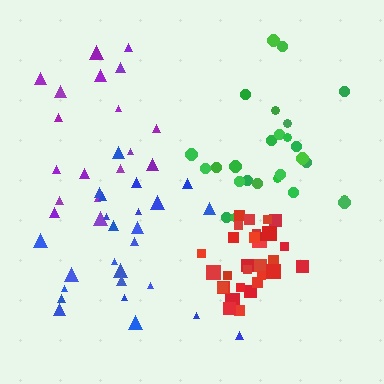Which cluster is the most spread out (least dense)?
Blue.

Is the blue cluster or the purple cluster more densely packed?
Purple.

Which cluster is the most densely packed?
Red.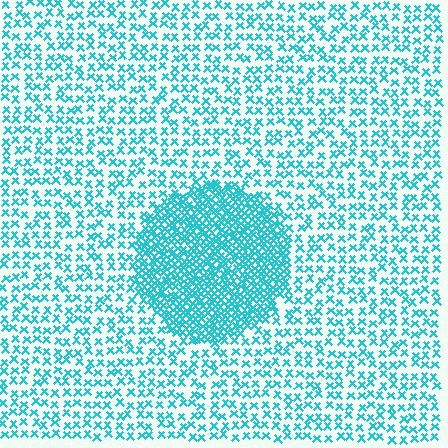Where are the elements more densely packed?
The elements are more densely packed inside the circle boundary.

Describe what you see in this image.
The image contains small cyan elements arranged at two different densities. A circle-shaped region is visible where the elements are more densely packed than the surrounding area.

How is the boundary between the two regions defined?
The boundary is defined by a change in element density (approximately 2.7x ratio). All elements are the same color, size, and shape.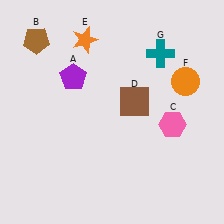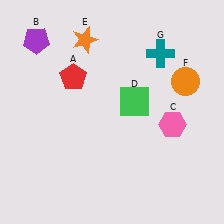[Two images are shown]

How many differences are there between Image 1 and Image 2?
There are 3 differences between the two images.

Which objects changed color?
A changed from purple to red. B changed from brown to purple. D changed from brown to green.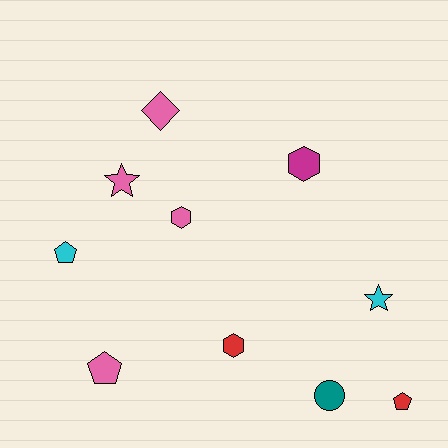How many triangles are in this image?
There are no triangles.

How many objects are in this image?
There are 10 objects.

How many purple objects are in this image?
There are no purple objects.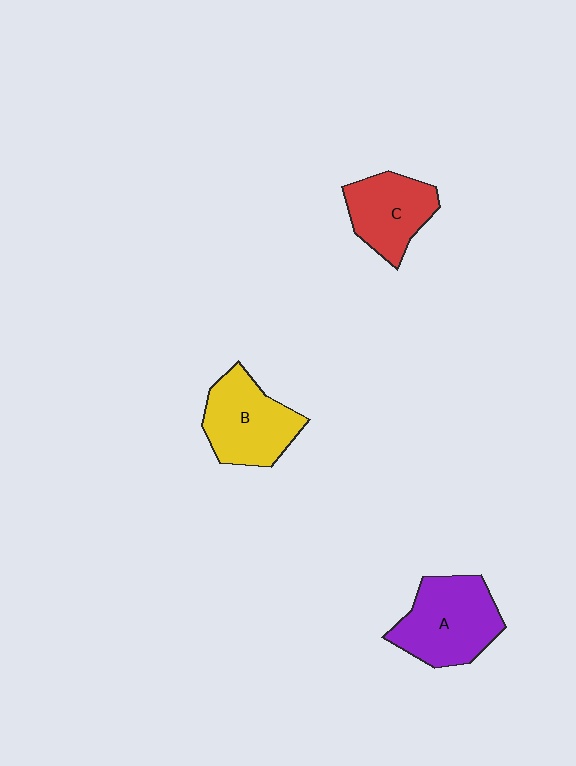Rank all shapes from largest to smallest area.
From largest to smallest: A (purple), B (yellow), C (red).